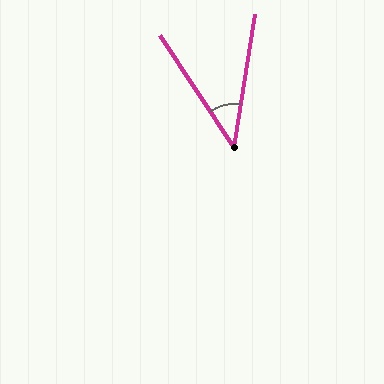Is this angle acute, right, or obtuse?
It is acute.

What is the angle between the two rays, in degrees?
Approximately 43 degrees.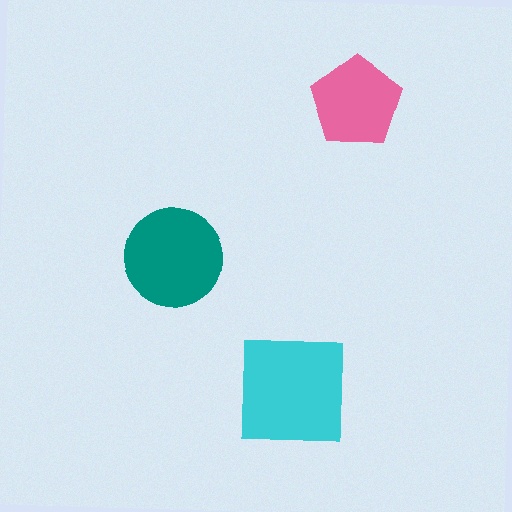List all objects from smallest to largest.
The pink pentagon, the teal circle, the cyan square.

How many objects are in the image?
There are 3 objects in the image.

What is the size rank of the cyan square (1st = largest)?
1st.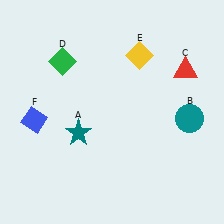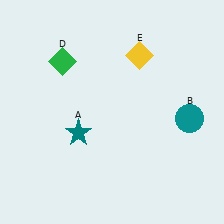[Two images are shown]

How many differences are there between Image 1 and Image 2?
There are 2 differences between the two images.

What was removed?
The blue diamond (F), the red triangle (C) were removed in Image 2.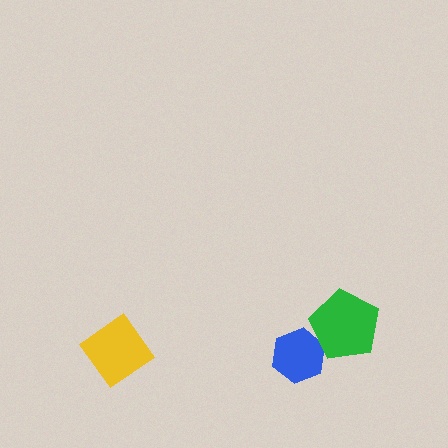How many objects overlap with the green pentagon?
1 object overlaps with the green pentagon.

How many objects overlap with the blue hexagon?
1 object overlaps with the blue hexagon.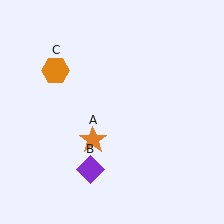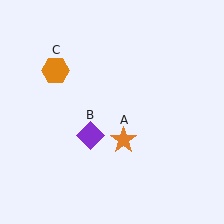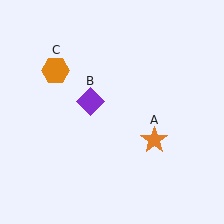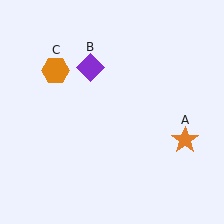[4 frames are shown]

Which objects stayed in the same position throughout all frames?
Orange hexagon (object C) remained stationary.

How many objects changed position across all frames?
2 objects changed position: orange star (object A), purple diamond (object B).